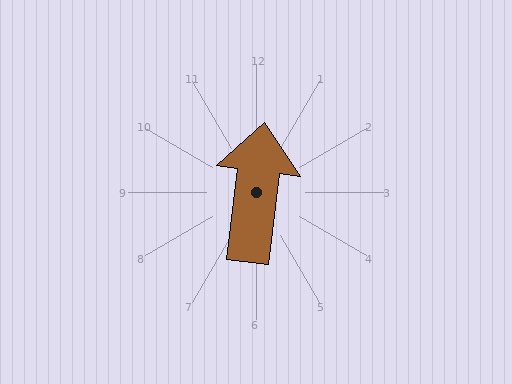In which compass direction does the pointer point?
North.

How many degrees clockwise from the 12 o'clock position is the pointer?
Approximately 7 degrees.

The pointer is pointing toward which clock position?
Roughly 12 o'clock.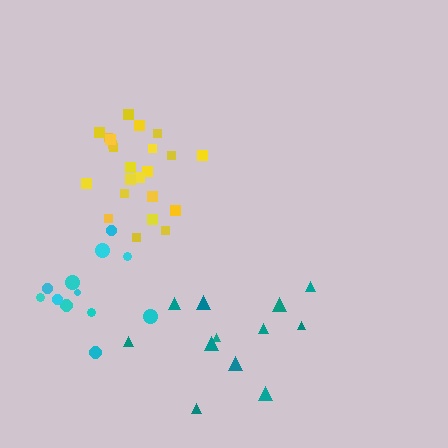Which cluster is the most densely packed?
Yellow.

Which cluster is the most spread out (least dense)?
Teal.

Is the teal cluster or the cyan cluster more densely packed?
Cyan.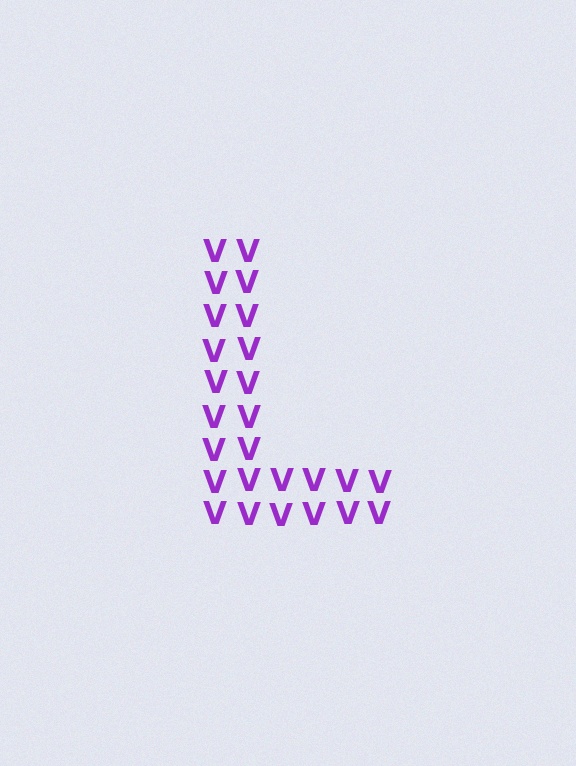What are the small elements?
The small elements are letter V's.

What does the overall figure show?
The overall figure shows the letter L.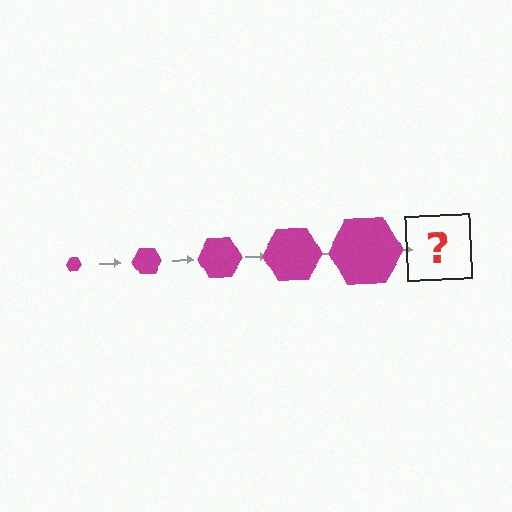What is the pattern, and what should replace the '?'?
The pattern is that the hexagon gets progressively larger each step. The '?' should be a magenta hexagon, larger than the previous one.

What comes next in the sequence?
The next element should be a magenta hexagon, larger than the previous one.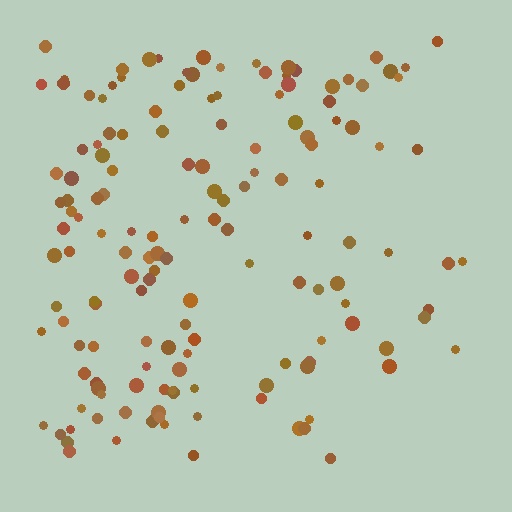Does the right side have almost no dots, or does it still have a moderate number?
Still a moderate number, just noticeably fewer than the left.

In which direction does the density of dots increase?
From right to left, with the left side densest.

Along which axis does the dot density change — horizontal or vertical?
Horizontal.